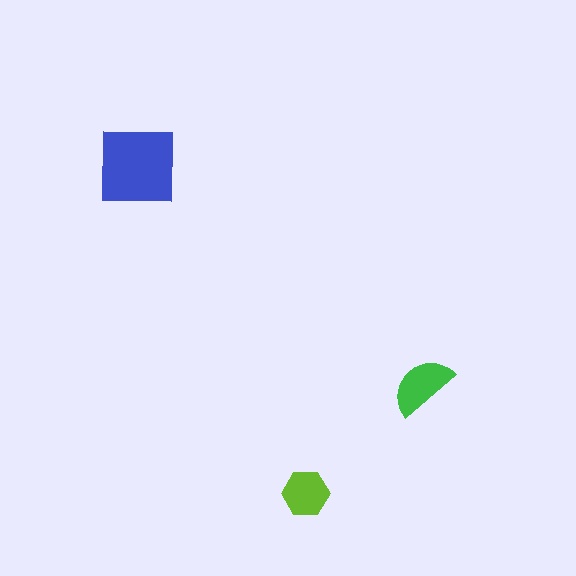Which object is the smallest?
The lime hexagon.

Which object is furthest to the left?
The blue square is leftmost.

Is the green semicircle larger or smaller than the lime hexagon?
Larger.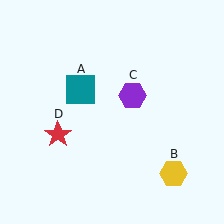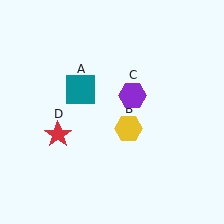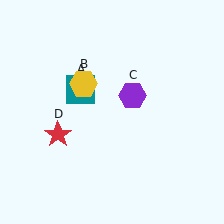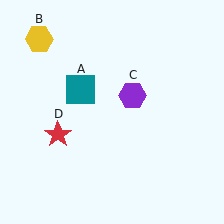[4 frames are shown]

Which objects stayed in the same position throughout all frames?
Teal square (object A) and purple hexagon (object C) and red star (object D) remained stationary.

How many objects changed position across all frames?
1 object changed position: yellow hexagon (object B).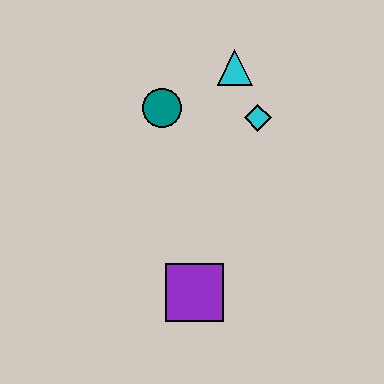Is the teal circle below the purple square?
No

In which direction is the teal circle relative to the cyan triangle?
The teal circle is to the left of the cyan triangle.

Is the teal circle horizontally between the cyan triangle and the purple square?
No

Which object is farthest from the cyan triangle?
The purple square is farthest from the cyan triangle.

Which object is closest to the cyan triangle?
The cyan diamond is closest to the cyan triangle.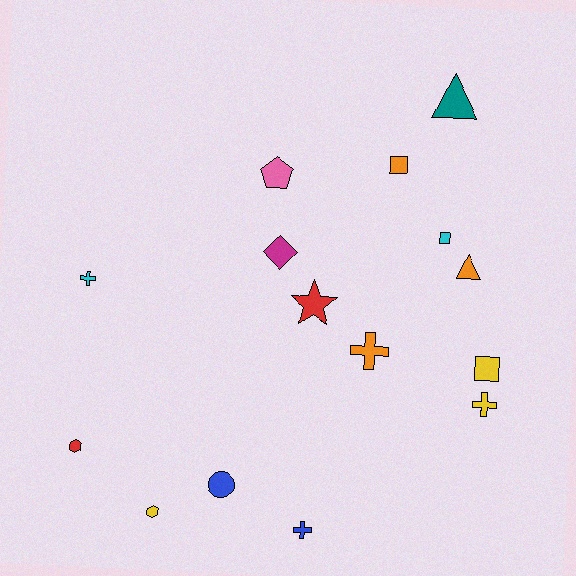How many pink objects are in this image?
There is 1 pink object.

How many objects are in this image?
There are 15 objects.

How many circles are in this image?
There is 1 circle.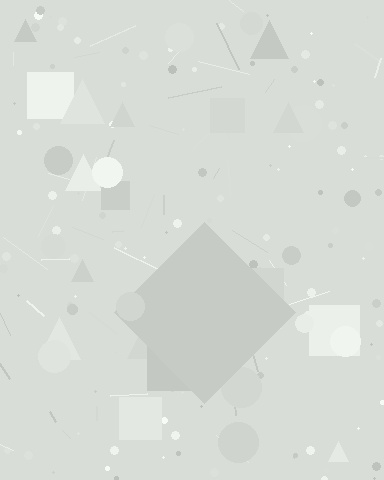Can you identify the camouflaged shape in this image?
The camouflaged shape is a diamond.